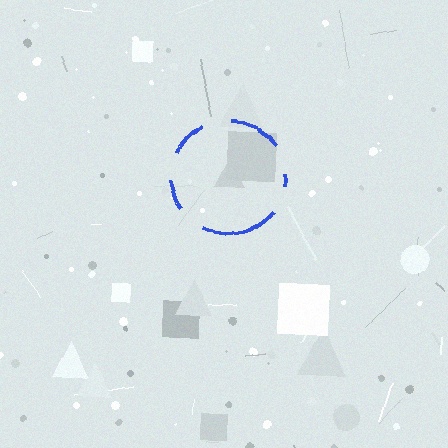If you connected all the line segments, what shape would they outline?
They would outline a circle.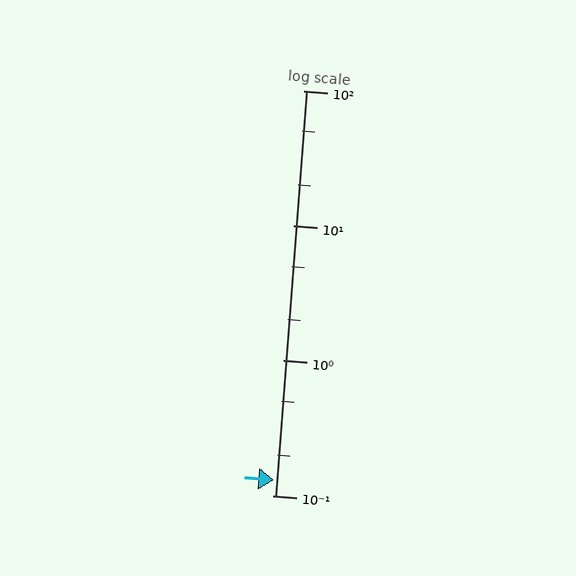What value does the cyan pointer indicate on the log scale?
The pointer indicates approximately 0.13.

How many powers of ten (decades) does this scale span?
The scale spans 3 decades, from 0.1 to 100.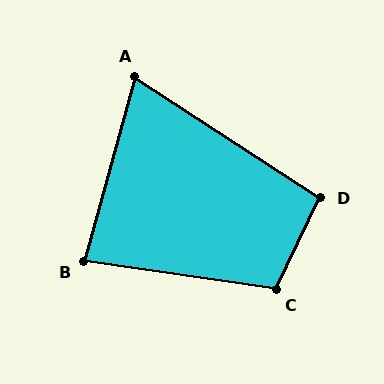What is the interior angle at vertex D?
Approximately 97 degrees (obtuse).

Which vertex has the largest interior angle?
C, at approximately 108 degrees.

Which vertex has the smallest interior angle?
A, at approximately 72 degrees.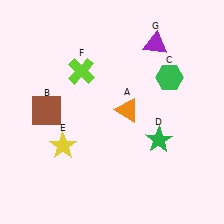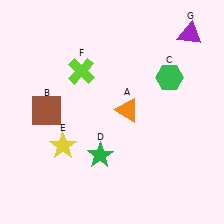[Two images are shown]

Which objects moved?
The objects that moved are: the green star (D), the purple triangle (G).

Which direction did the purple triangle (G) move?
The purple triangle (G) moved right.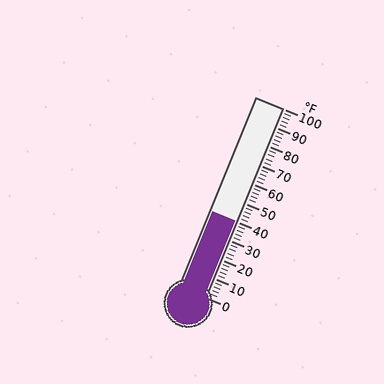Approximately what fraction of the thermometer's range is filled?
The thermometer is filled to approximately 40% of its range.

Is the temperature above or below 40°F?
The temperature is at 40°F.